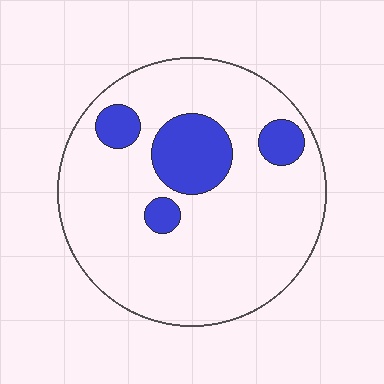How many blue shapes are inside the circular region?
4.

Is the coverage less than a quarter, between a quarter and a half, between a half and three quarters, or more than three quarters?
Less than a quarter.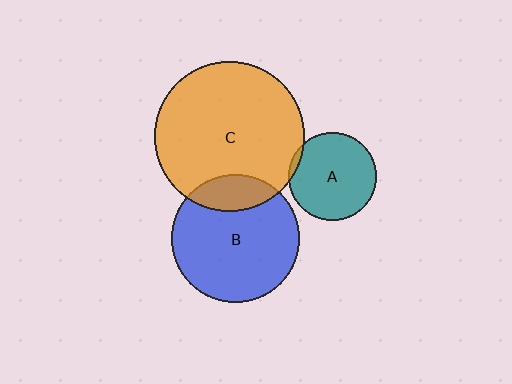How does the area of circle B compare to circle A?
Approximately 2.1 times.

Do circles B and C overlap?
Yes.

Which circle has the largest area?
Circle C (orange).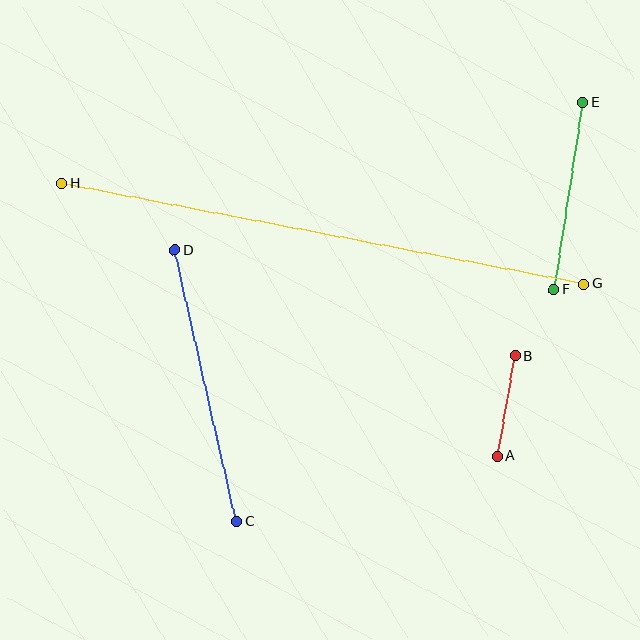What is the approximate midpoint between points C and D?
The midpoint is at approximately (206, 386) pixels.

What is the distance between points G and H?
The distance is approximately 532 pixels.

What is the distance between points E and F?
The distance is approximately 190 pixels.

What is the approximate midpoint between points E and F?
The midpoint is at approximately (568, 196) pixels.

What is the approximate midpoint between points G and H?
The midpoint is at approximately (323, 234) pixels.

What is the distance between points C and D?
The distance is approximately 278 pixels.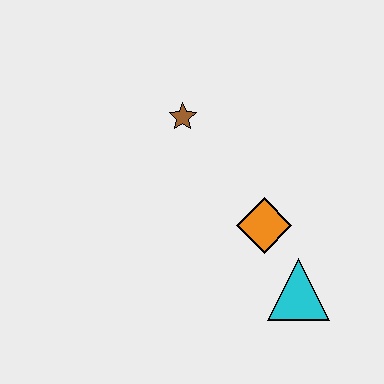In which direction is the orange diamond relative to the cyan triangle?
The orange diamond is above the cyan triangle.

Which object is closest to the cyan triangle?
The orange diamond is closest to the cyan triangle.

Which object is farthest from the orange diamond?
The brown star is farthest from the orange diamond.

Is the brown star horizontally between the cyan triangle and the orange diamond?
No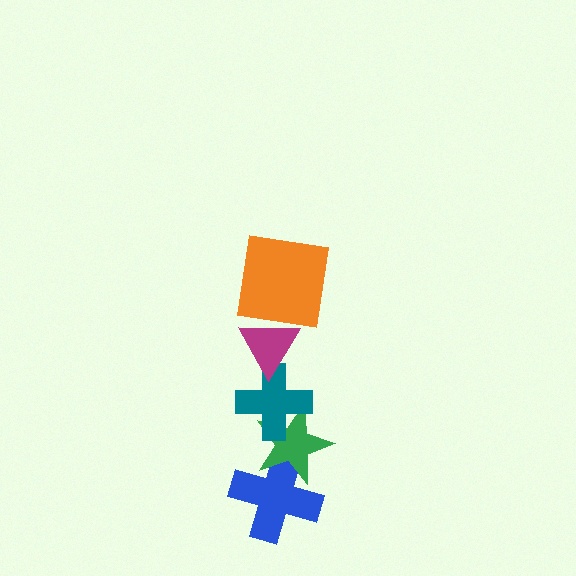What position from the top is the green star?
The green star is 4th from the top.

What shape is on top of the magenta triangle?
The orange square is on top of the magenta triangle.